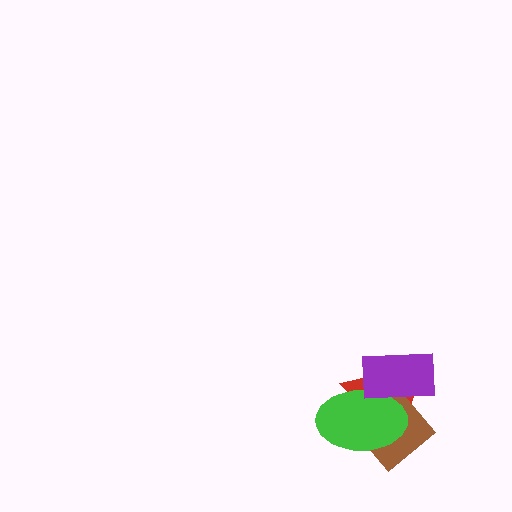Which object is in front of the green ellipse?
The purple rectangle is in front of the green ellipse.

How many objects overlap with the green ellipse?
3 objects overlap with the green ellipse.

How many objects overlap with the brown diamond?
3 objects overlap with the brown diamond.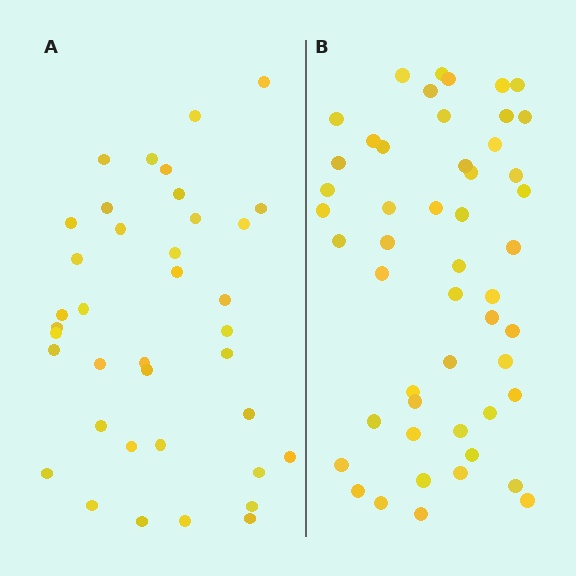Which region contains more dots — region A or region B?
Region B (the right region) has more dots.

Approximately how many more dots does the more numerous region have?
Region B has roughly 12 or so more dots than region A.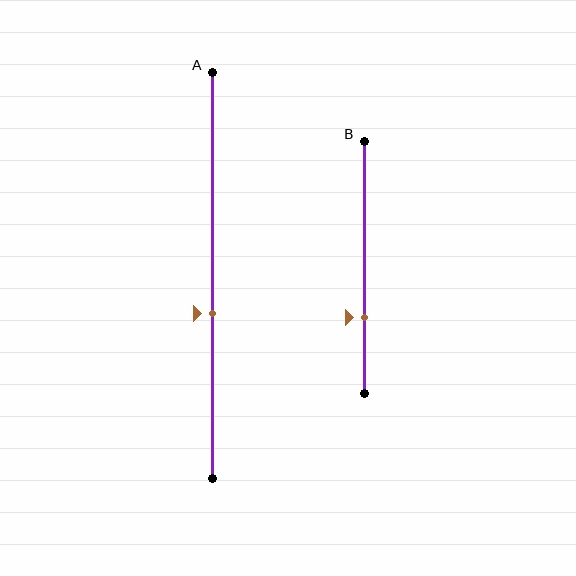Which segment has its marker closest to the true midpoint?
Segment A has its marker closest to the true midpoint.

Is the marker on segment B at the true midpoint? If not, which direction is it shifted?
No, the marker on segment B is shifted downward by about 20% of the segment length.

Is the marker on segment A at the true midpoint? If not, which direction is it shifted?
No, the marker on segment A is shifted downward by about 9% of the segment length.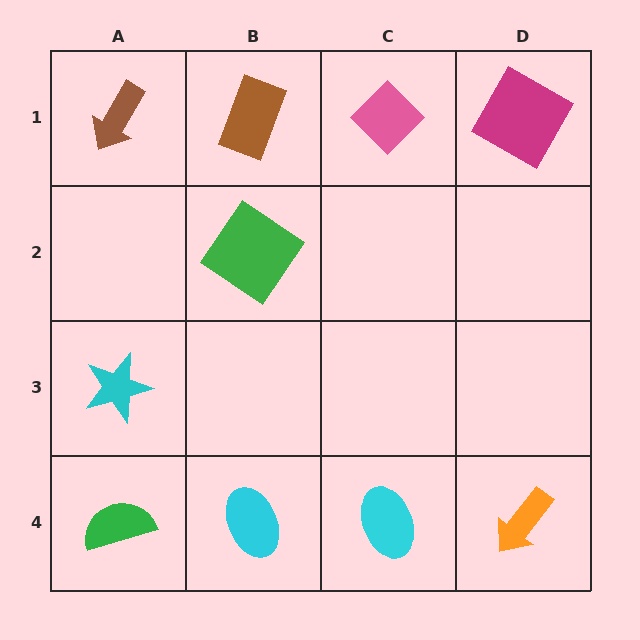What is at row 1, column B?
A brown rectangle.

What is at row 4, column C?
A cyan ellipse.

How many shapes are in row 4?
4 shapes.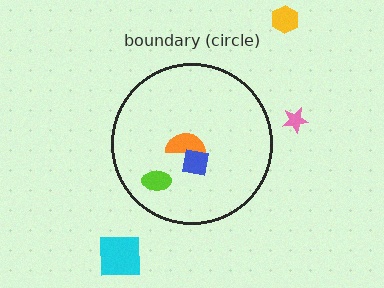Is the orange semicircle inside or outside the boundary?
Inside.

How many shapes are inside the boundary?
3 inside, 3 outside.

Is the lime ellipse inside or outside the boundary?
Inside.